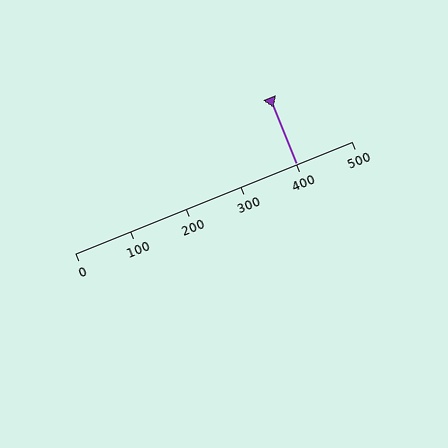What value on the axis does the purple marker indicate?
The marker indicates approximately 400.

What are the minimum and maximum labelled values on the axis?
The axis runs from 0 to 500.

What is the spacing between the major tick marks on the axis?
The major ticks are spaced 100 apart.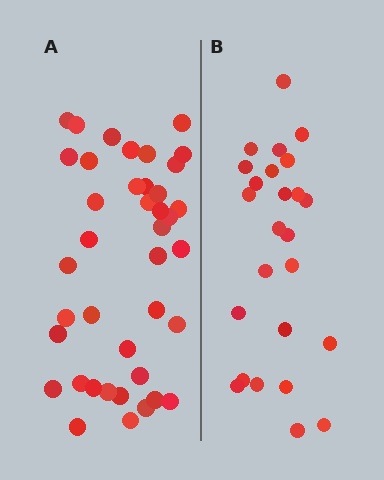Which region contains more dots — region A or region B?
Region A (the left region) has more dots.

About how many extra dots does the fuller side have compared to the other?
Region A has approximately 15 more dots than region B.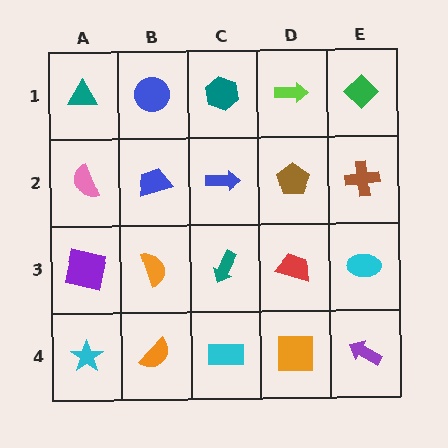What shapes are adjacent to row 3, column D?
A brown pentagon (row 2, column D), an orange square (row 4, column D), a teal arrow (row 3, column C), a cyan ellipse (row 3, column E).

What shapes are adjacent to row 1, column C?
A blue arrow (row 2, column C), a blue circle (row 1, column B), a lime arrow (row 1, column D).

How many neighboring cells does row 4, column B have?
3.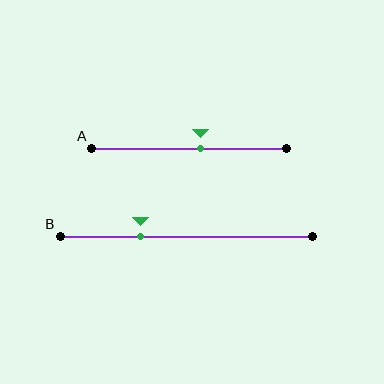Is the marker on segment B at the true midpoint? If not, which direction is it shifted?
No, the marker on segment B is shifted to the left by about 18% of the segment length.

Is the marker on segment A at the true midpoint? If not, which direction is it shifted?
No, the marker on segment A is shifted to the right by about 6% of the segment length.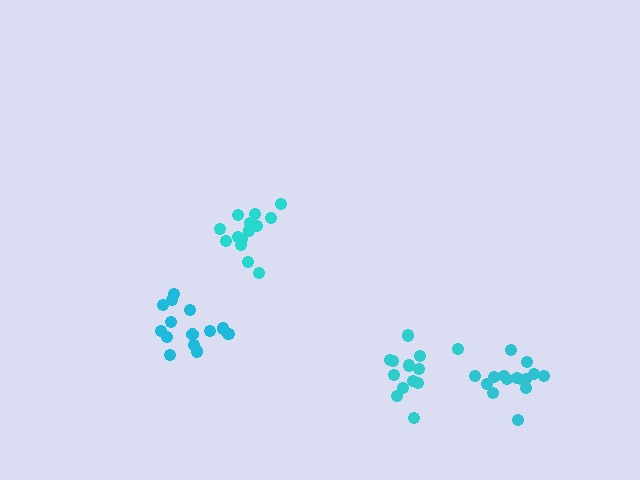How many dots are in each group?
Group 1: 13 dots, Group 2: 15 dots, Group 3: 15 dots, Group 4: 14 dots (57 total).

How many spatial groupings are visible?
There are 4 spatial groupings.